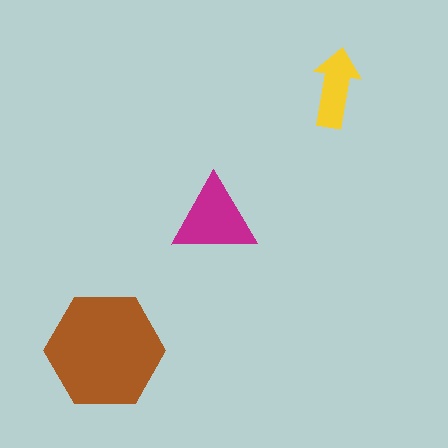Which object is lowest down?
The brown hexagon is bottommost.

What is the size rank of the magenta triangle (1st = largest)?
2nd.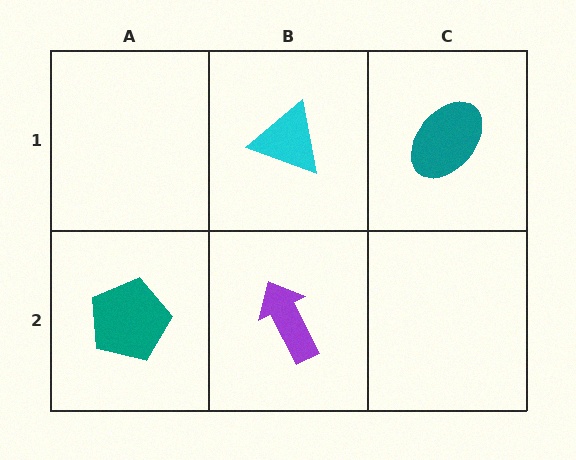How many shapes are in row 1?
2 shapes.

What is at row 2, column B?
A purple arrow.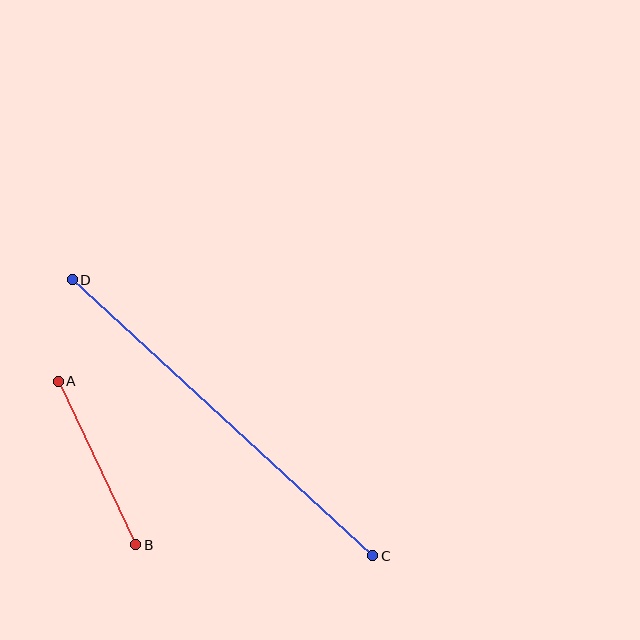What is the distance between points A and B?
The distance is approximately 181 pixels.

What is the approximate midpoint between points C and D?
The midpoint is at approximately (223, 418) pixels.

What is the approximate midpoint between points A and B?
The midpoint is at approximately (97, 463) pixels.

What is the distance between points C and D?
The distance is approximately 408 pixels.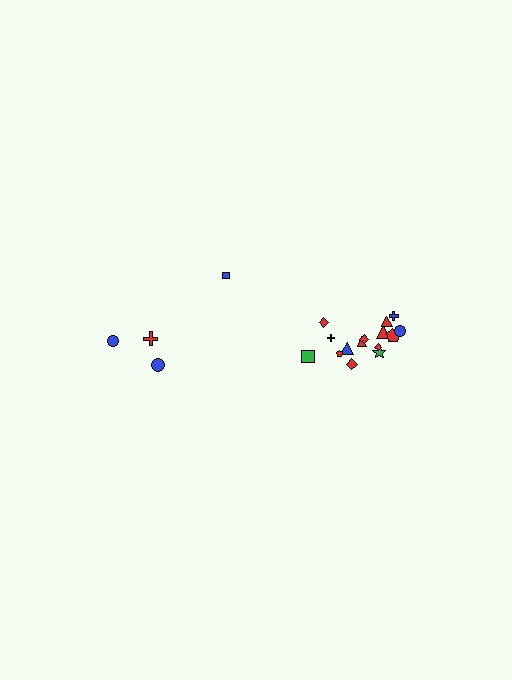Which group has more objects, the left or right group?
The right group.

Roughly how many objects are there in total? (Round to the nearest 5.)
Roughly 20 objects in total.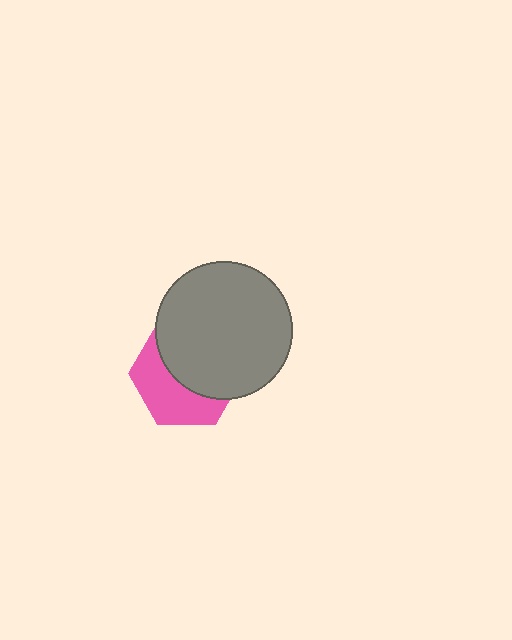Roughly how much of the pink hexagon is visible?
About half of it is visible (roughly 45%).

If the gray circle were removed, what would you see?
You would see the complete pink hexagon.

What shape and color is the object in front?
The object in front is a gray circle.